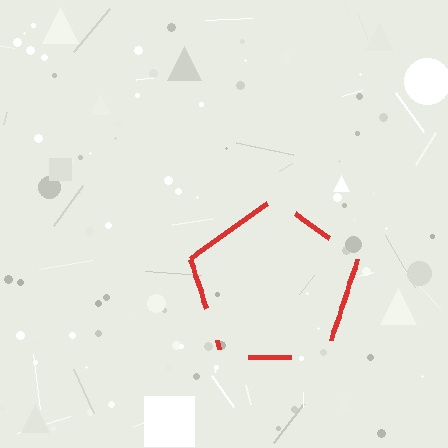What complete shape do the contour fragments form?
The contour fragments form a pentagon.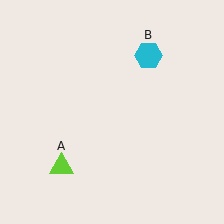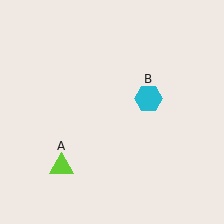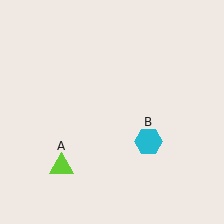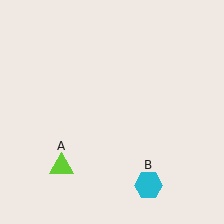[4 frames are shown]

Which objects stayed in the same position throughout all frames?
Lime triangle (object A) remained stationary.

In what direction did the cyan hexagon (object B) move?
The cyan hexagon (object B) moved down.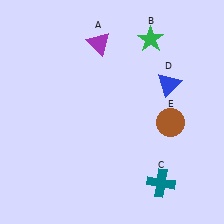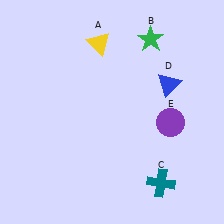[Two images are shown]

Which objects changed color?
A changed from purple to yellow. E changed from brown to purple.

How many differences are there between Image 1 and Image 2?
There are 2 differences between the two images.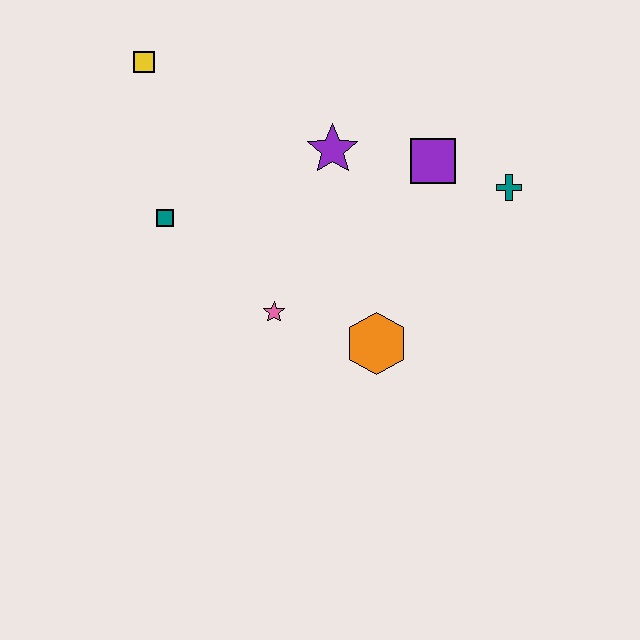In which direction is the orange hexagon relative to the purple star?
The orange hexagon is below the purple star.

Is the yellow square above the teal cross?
Yes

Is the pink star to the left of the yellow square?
No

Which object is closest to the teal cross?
The purple square is closest to the teal cross.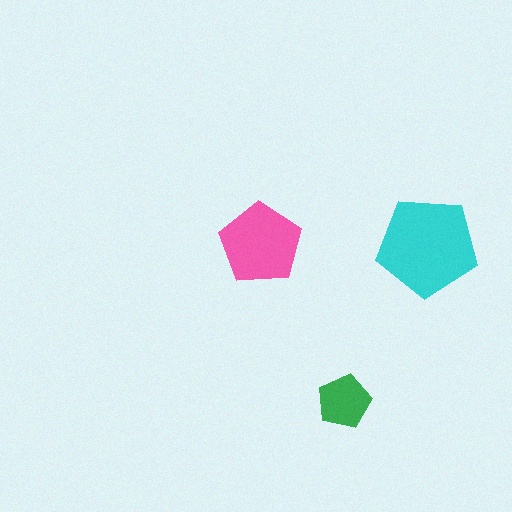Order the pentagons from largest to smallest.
the cyan one, the pink one, the green one.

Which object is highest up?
The pink pentagon is topmost.